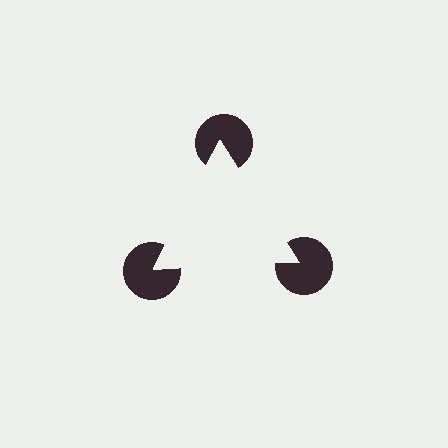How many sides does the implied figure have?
3 sides.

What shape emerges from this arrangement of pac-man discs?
An illusory triangle — its edges are inferred from the aligned wedge cuts in the pac-man discs, not physically drawn.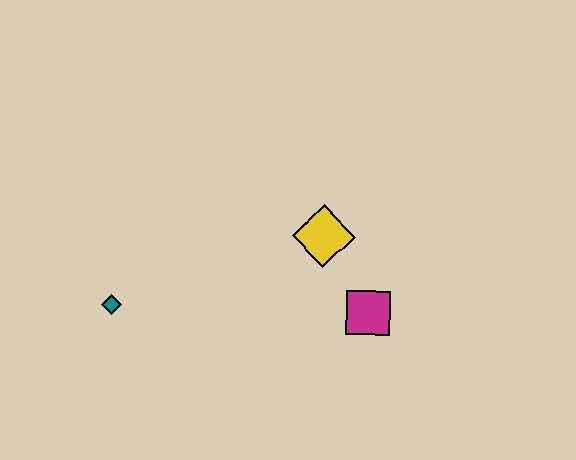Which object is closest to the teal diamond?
The yellow diamond is closest to the teal diamond.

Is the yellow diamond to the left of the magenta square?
Yes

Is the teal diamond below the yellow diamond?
Yes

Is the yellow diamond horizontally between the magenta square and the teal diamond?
Yes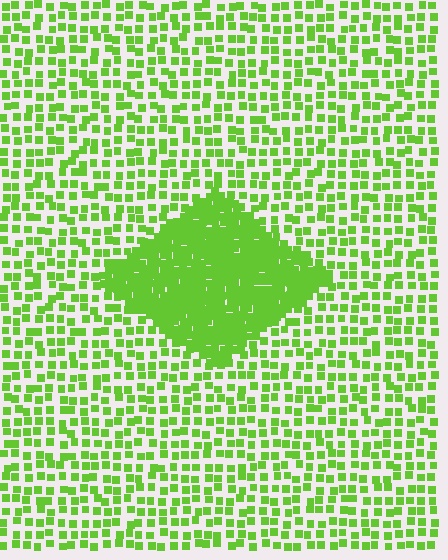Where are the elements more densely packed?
The elements are more densely packed inside the diamond boundary.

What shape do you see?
I see a diamond.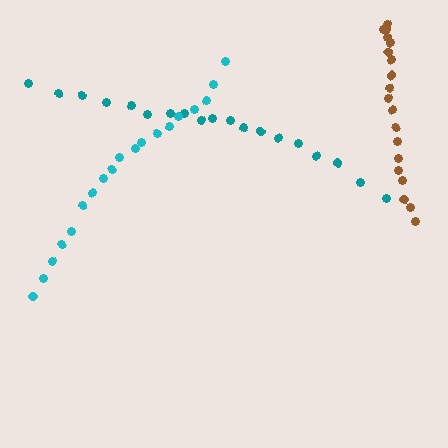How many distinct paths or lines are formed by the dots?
There are 3 distinct paths.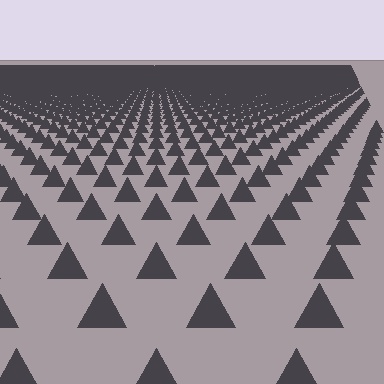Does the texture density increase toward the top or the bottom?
Density increases toward the top.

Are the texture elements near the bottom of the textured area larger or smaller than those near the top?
Larger. Near the bottom, elements are closer to the viewer and appear at a bigger on-screen size.